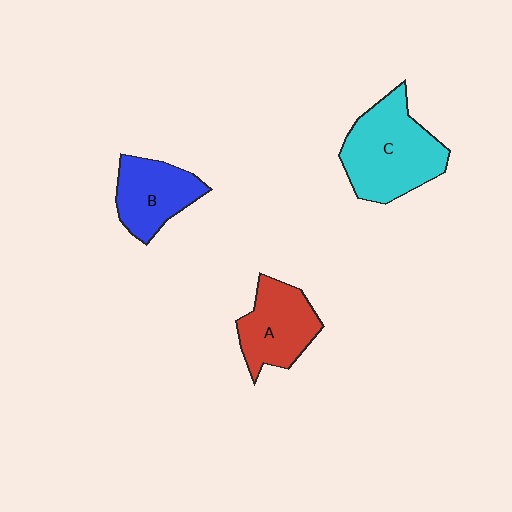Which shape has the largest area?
Shape C (cyan).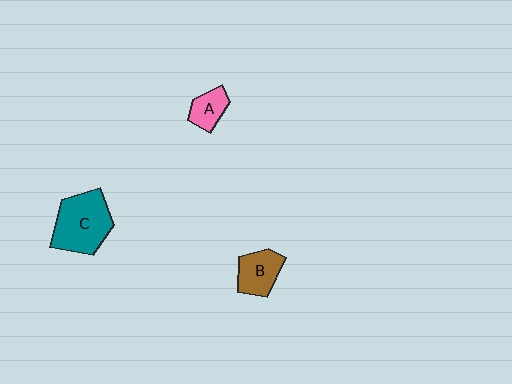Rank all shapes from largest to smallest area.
From largest to smallest: C (teal), B (brown), A (pink).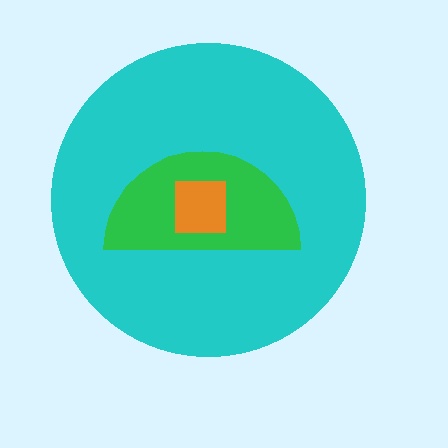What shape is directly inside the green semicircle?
The orange square.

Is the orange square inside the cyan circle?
Yes.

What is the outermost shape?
The cyan circle.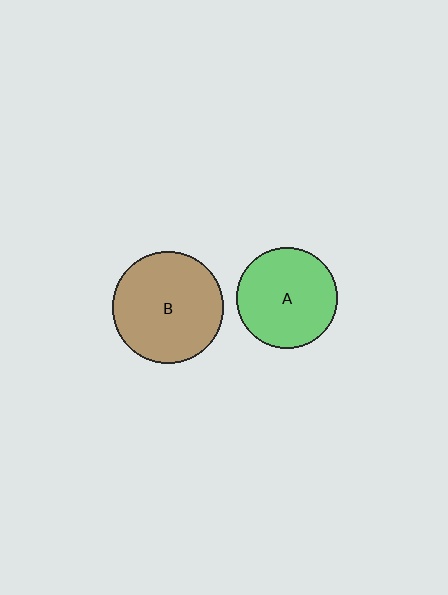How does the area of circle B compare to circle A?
Approximately 1.2 times.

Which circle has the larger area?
Circle B (brown).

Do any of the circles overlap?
No, none of the circles overlap.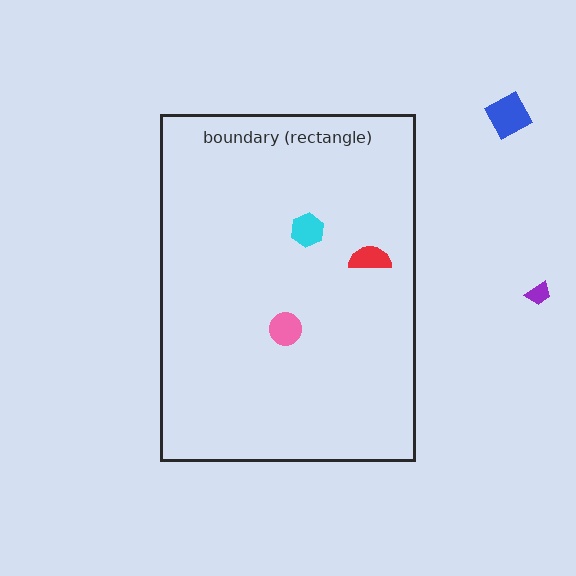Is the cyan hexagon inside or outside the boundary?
Inside.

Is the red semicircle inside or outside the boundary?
Inside.